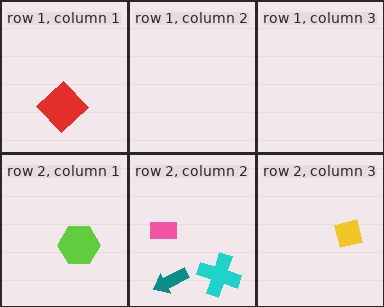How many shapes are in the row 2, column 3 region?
1.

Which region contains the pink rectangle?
The row 2, column 2 region.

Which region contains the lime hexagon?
The row 2, column 1 region.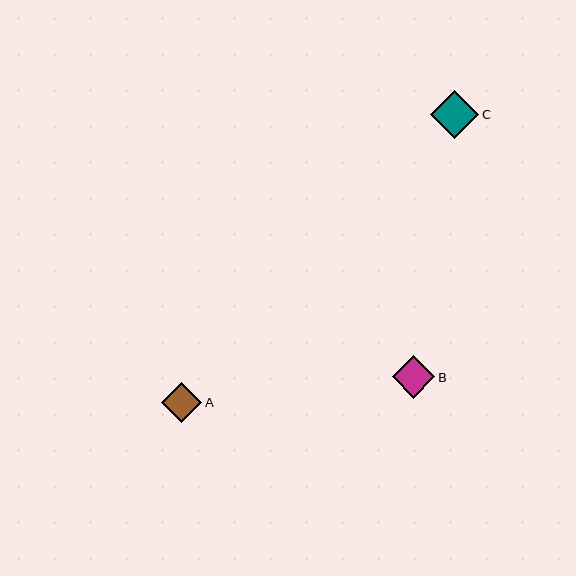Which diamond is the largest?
Diamond C is the largest with a size of approximately 48 pixels.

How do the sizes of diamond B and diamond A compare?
Diamond B and diamond A are approximately the same size.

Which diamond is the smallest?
Diamond A is the smallest with a size of approximately 40 pixels.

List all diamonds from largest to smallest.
From largest to smallest: C, B, A.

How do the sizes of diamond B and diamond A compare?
Diamond B and diamond A are approximately the same size.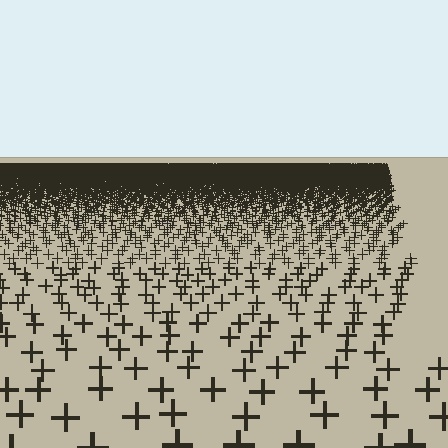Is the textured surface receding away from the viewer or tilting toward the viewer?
The surface is receding away from the viewer. Texture elements get smaller and denser toward the top.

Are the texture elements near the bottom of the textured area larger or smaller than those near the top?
Larger. Near the bottom, elements are closer to the viewer and appear at a bigger on-screen size.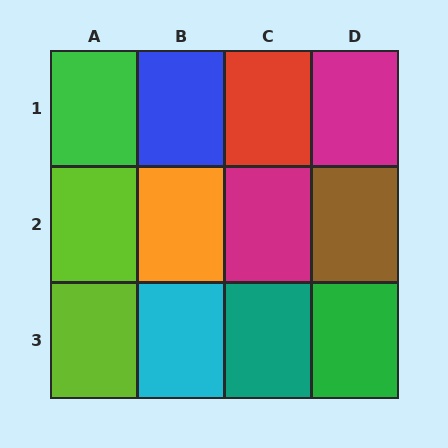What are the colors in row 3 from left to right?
Lime, cyan, teal, green.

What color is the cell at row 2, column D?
Brown.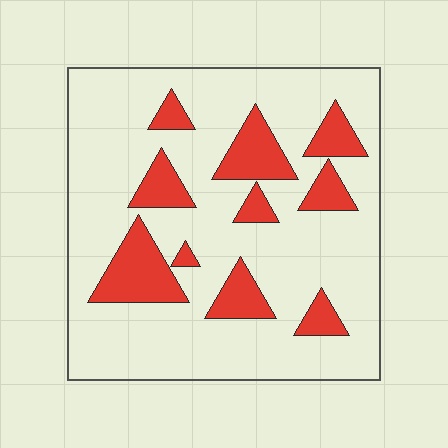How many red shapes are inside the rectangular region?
10.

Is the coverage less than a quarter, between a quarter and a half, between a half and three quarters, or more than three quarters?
Less than a quarter.